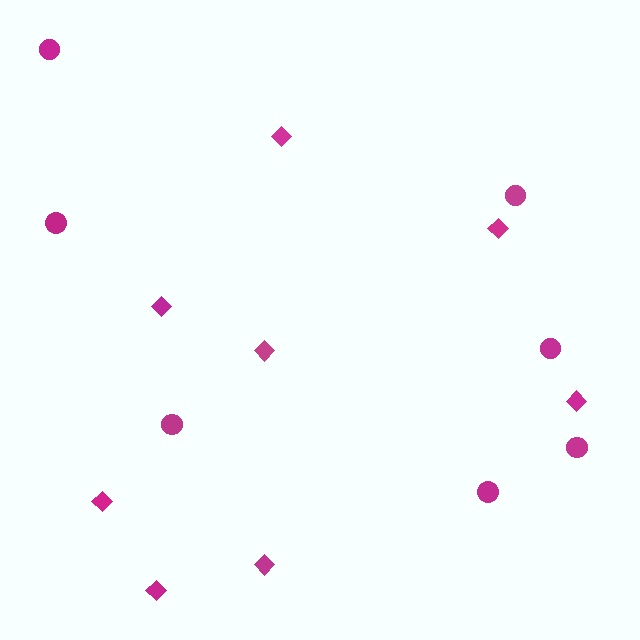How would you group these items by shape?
There are 2 groups: one group of circles (7) and one group of diamonds (8).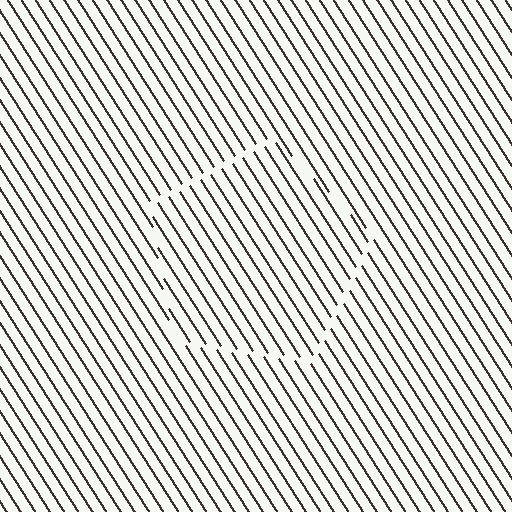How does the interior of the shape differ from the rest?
The interior of the shape contains the same grating, shifted by half a period — the contour is defined by the phase discontinuity where line-ends from the inner and outer gratings abut.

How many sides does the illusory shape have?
5 sides — the line-ends trace a pentagon.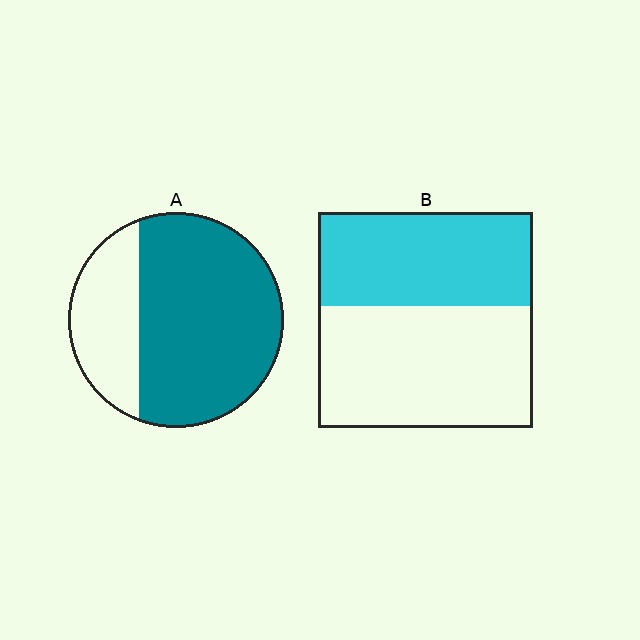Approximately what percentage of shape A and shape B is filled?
A is approximately 70% and B is approximately 45%.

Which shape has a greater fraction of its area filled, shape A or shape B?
Shape A.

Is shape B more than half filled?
No.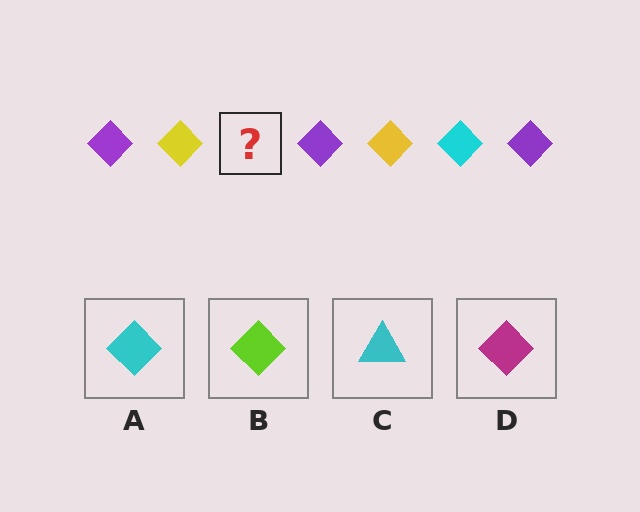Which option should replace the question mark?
Option A.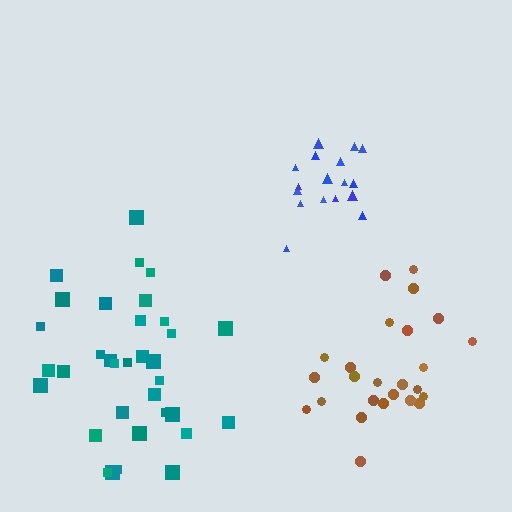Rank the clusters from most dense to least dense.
blue, brown, teal.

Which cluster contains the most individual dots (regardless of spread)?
Teal (34).